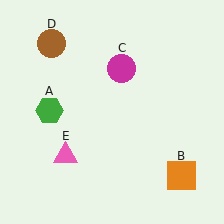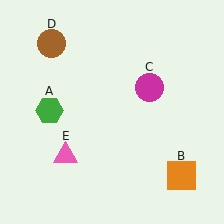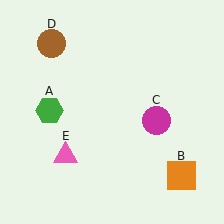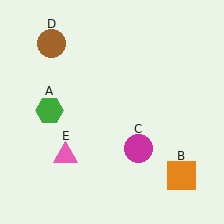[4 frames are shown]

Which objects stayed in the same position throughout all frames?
Green hexagon (object A) and orange square (object B) and brown circle (object D) and pink triangle (object E) remained stationary.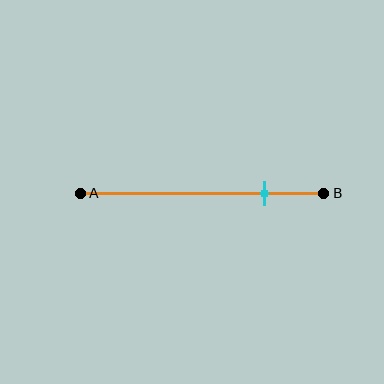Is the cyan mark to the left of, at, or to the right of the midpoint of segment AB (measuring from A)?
The cyan mark is to the right of the midpoint of segment AB.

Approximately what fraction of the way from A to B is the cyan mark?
The cyan mark is approximately 75% of the way from A to B.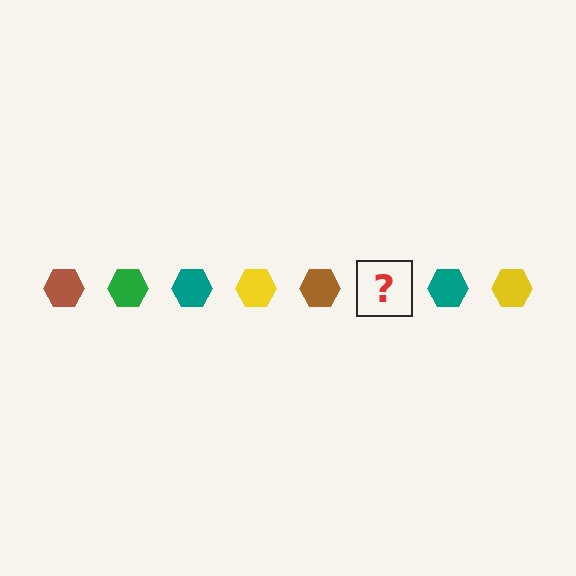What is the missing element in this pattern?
The missing element is a green hexagon.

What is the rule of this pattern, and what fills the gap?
The rule is that the pattern cycles through brown, green, teal, yellow hexagons. The gap should be filled with a green hexagon.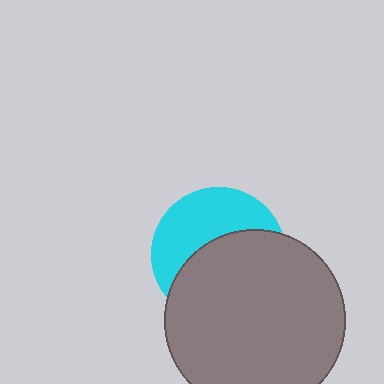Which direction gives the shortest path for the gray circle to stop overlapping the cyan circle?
Moving down gives the shortest separation.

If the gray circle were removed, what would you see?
You would see the complete cyan circle.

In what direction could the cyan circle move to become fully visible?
The cyan circle could move up. That would shift it out from behind the gray circle entirely.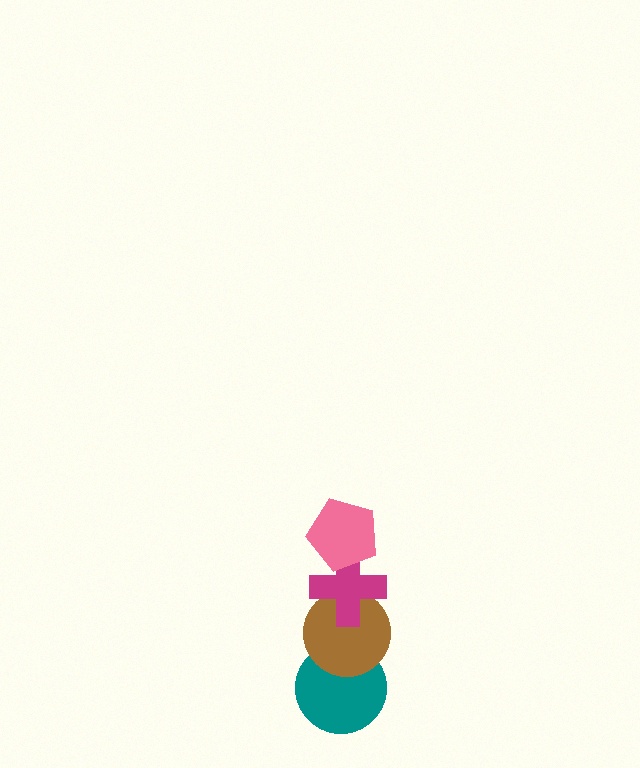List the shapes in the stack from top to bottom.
From top to bottom: the pink pentagon, the magenta cross, the brown circle, the teal circle.